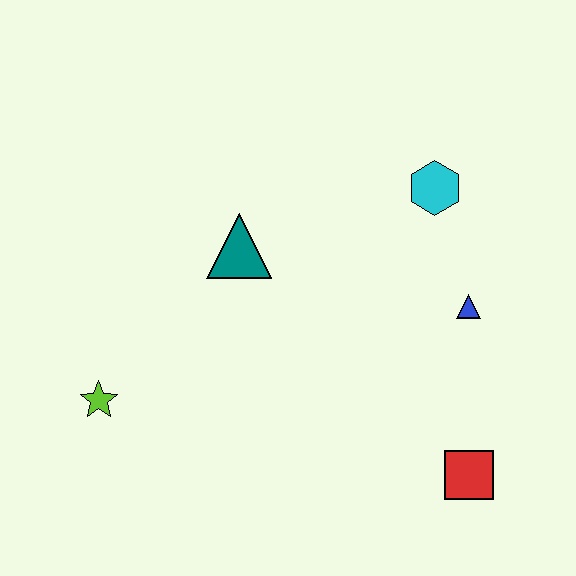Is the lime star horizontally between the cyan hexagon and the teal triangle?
No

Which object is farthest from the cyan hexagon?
The lime star is farthest from the cyan hexagon.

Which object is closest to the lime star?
The teal triangle is closest to the lime star.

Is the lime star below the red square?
No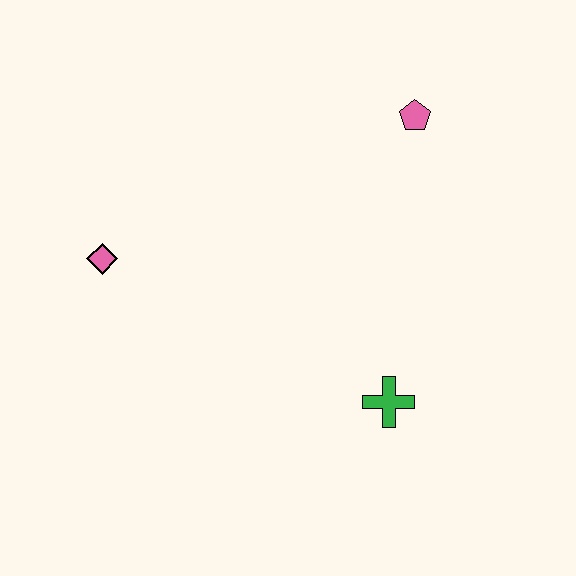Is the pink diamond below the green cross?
No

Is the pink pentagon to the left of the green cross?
No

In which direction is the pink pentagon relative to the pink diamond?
The pink pentagon is to the right of the pink diamond.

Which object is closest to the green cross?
The pink pentagon is closest to the green cross.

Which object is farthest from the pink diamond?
The pink pentagon is farthest from the pink diamond.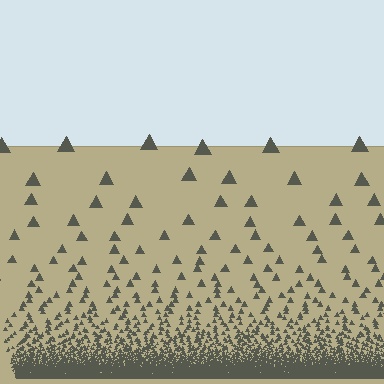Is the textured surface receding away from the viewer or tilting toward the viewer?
The surface appears to tilt toward the viewer. Texture elements get larger and sparser toward the top.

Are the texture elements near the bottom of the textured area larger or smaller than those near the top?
Smaller. The gradient is inverted — elements near the bottom are smaller and denser.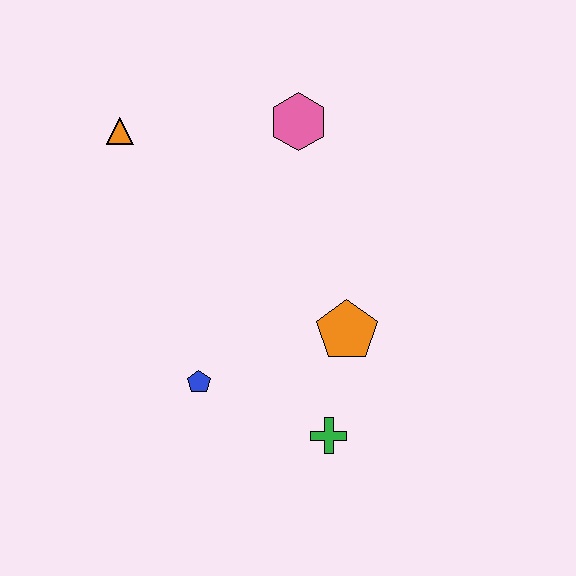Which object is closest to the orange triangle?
The pink hexagon is closest to the orange triangle.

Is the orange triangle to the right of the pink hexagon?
No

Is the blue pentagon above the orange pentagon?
No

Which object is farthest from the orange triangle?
The green cross is farthest from the orange triangle.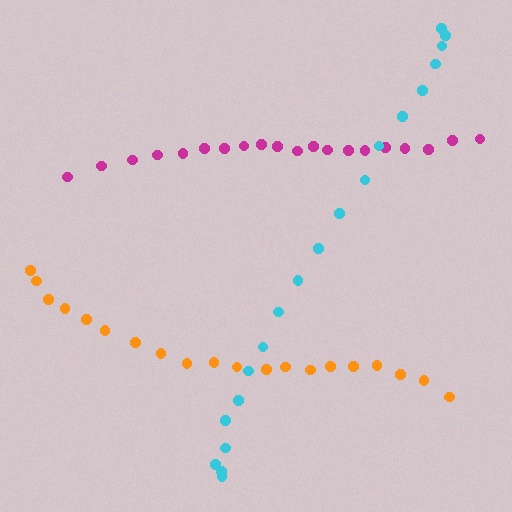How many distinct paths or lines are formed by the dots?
There are 3 distinct paths.